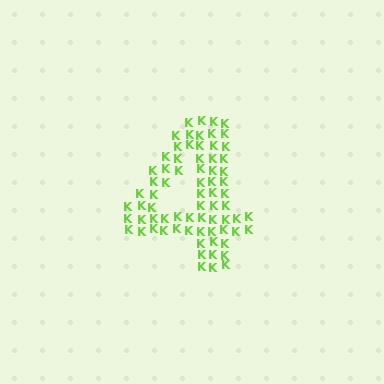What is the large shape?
The large shape is the digit 4.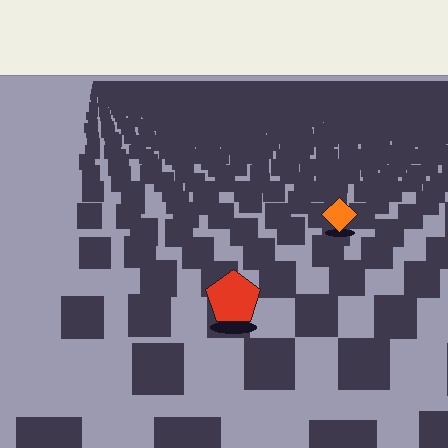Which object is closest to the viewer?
The red pentagon is closest. The texture marks near it are larger and more spread out.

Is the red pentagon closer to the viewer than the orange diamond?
Yes. The red pentagon is closer — you can tell from the texture gradient: the ground texture is coarser near it.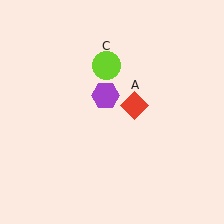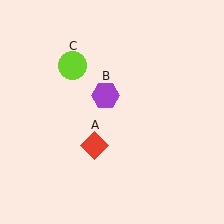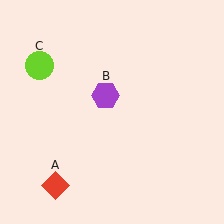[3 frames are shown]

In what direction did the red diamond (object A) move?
The red diamond (object A) moved down and to the left.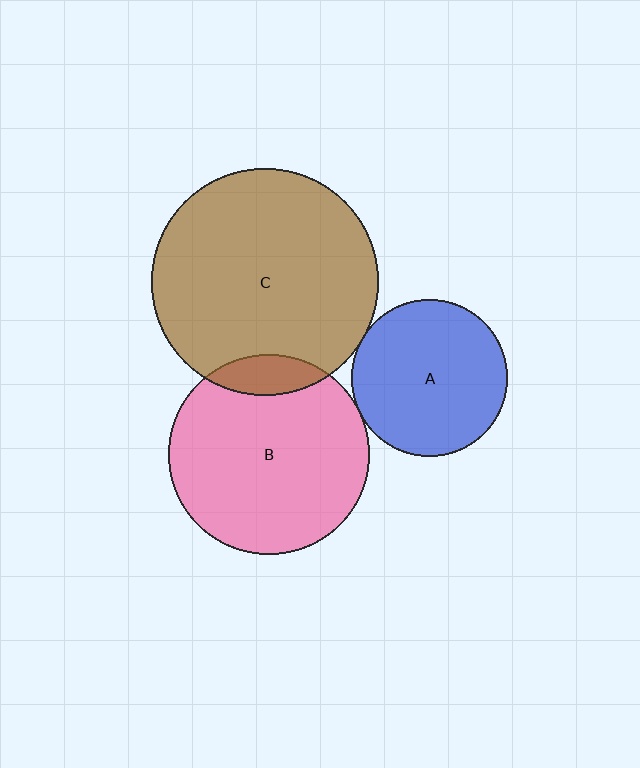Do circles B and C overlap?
Yes.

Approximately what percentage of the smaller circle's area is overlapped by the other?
Approximately 10%.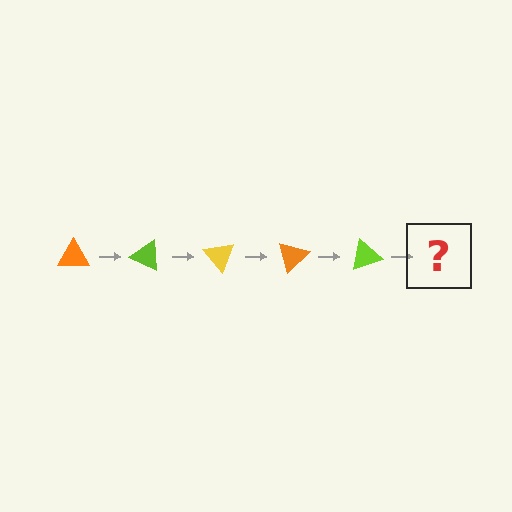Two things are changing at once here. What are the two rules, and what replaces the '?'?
The two rules are that it rotates 25 degrees each step and the color cycles through orange, lime, and yellow. The '?' should be a yellow triangle, rotated 125 degrees from the start.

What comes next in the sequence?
The next element should be a yellow triangle, rotated 125 degrees from the start.